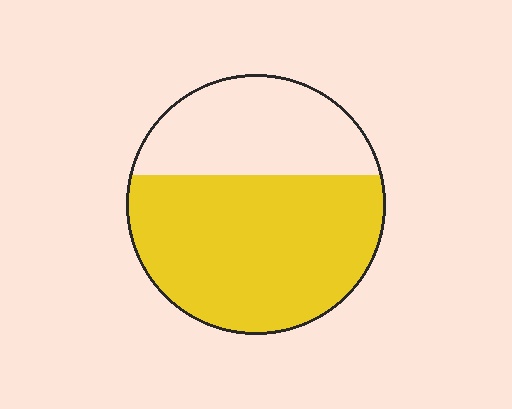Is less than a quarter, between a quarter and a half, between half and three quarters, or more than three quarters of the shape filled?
Between half and three quarters.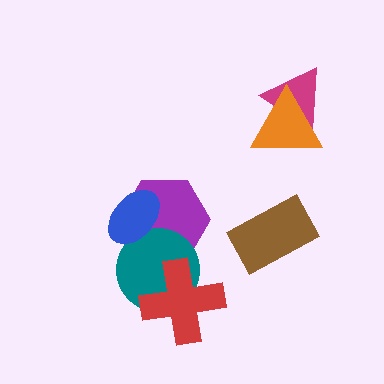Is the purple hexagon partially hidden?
Yes, it is partially covered by another shape.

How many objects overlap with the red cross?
1 object overlaps with the red cross.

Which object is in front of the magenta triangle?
The orange triangle is in front of the magenta triangle.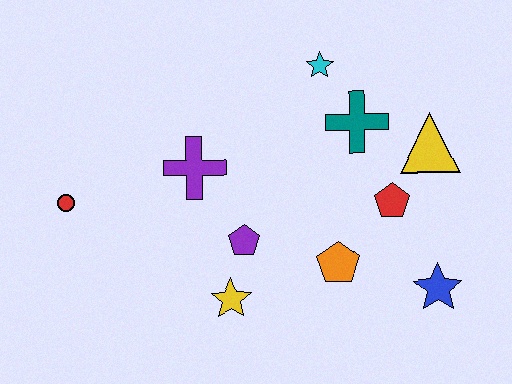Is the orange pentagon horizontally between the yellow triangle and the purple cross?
Yes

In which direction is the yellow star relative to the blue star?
The yellow star is to the left of the blue star.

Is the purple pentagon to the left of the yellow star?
No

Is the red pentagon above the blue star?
Yes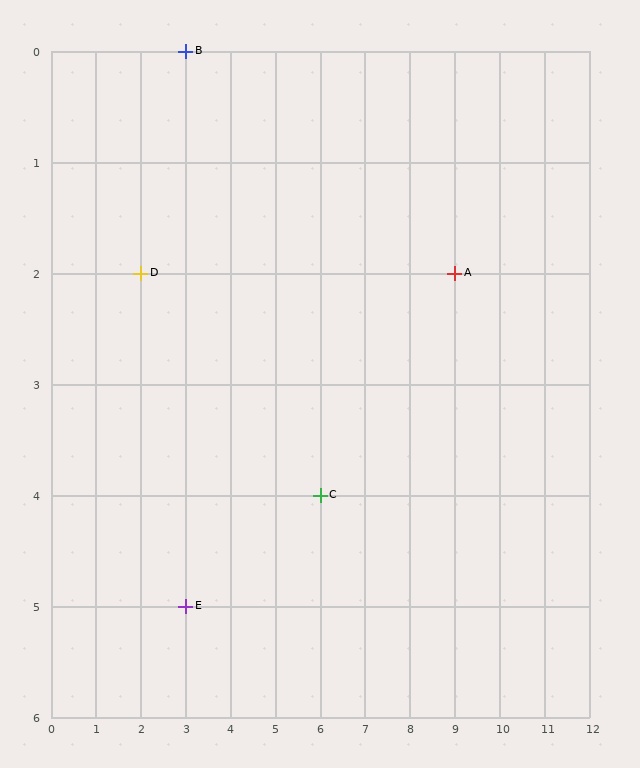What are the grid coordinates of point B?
Point B is at grid coordinates (3, 0).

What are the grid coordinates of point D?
Point D is at grid coordinates (2, 2).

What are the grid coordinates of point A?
Point A is at grid coordinates (9, 2).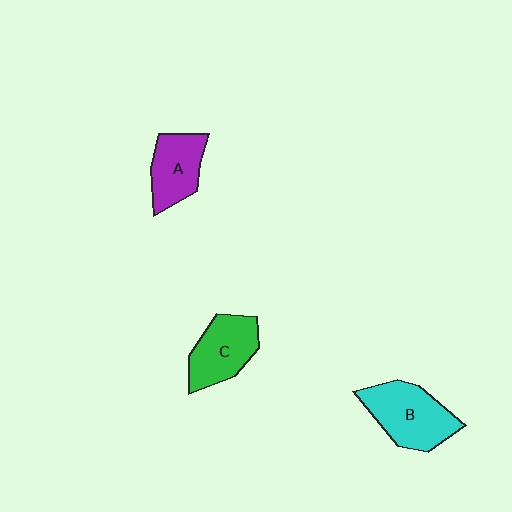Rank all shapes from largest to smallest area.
From largest to smallest: B (cyan), C (green), A (purple).